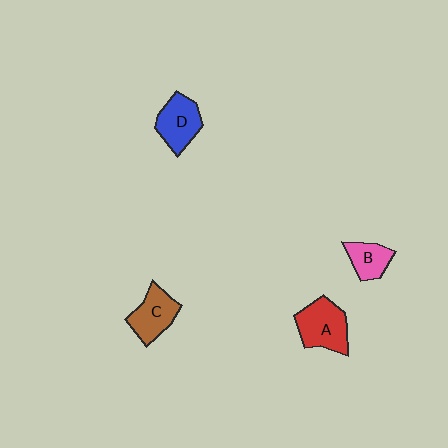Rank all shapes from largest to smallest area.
From largest to smallest: A (red), D (blue), C (brown), B (pink).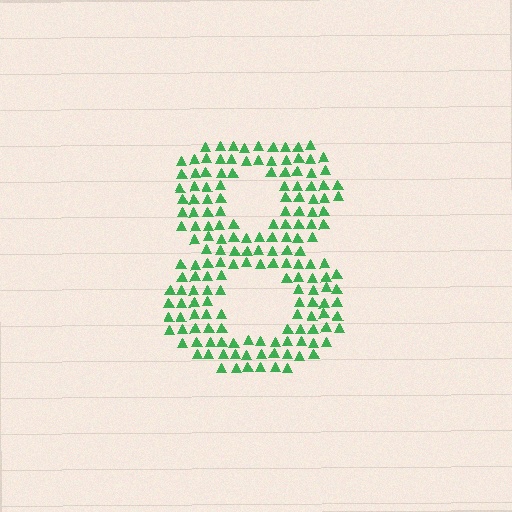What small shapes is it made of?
It is made of small triangles.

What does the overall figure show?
The overall figure shows the digit 8.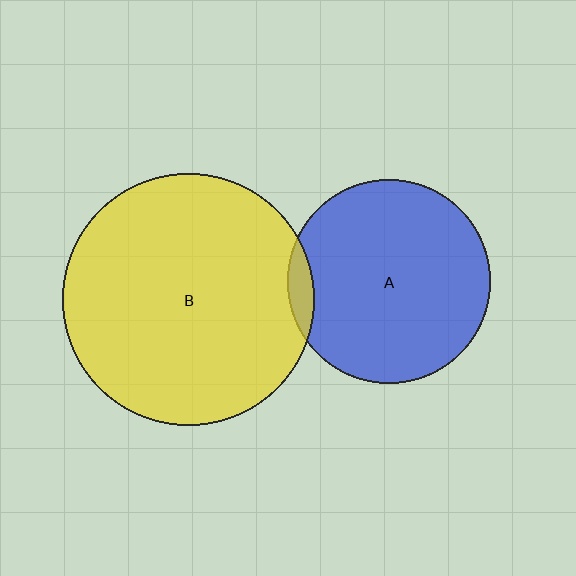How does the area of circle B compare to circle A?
Approximately 1.5 times.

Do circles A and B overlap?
Yes.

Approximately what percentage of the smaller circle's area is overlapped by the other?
Approximately 5%.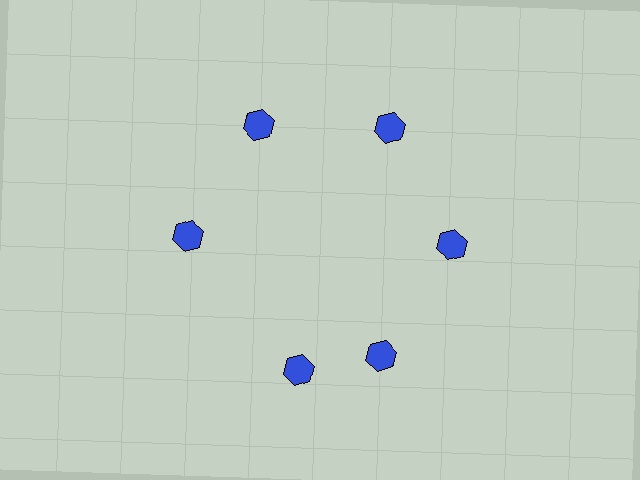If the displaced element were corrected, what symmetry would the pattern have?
It would have 6-fold rotational symmetry — the pattern would map onto itself every 60 degrees.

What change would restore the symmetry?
The symmetry would be restored by rotating it back into even spacing with its neighbors so that all 6 hexagons sit at equal angles and equal distance from the center.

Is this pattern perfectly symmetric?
No. The 6 blue hexagons are arranged in a ring, but one element near the 7 o'clock position is rotated out of alignment along the ring, breaking the 6-fold rotational symmetry.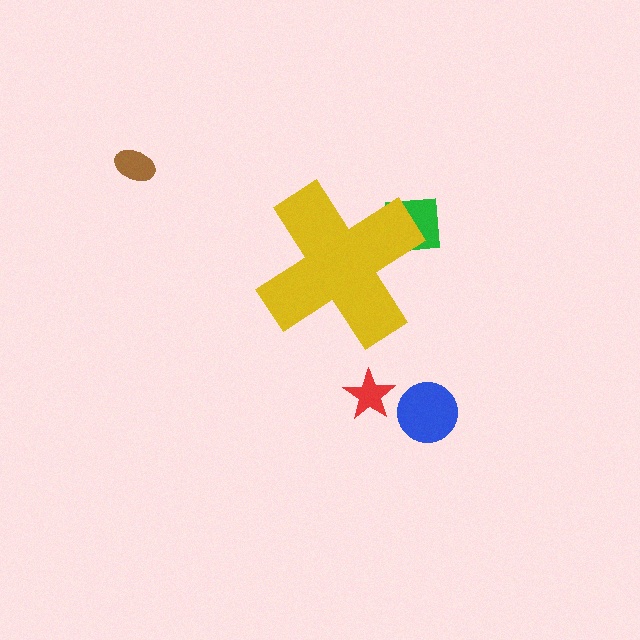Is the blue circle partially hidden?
No, the blue circle is fully visible.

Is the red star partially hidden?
No, the red star is fully visible.